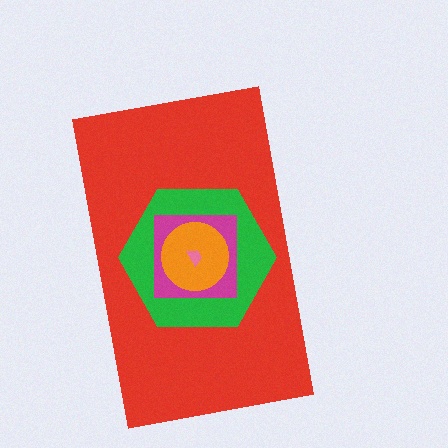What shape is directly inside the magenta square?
The orange circle.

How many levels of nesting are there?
5.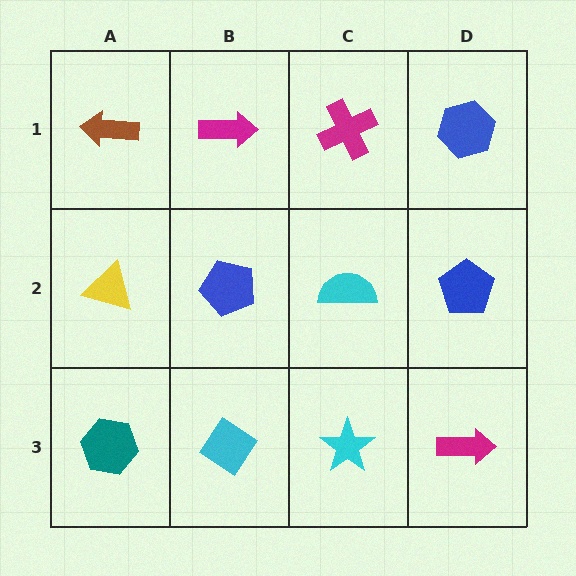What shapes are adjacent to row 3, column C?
A cyan semicircle (row 2, column C), a cyan diamond (row 3, column B), a magenta arrow (row 3, column D).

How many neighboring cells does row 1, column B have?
3.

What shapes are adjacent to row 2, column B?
A magenta arrow (row 1, column B), a cyan diamond (row 3, column B), a yellow triangle (row 2, column A), a cyan semicircle (row 2, column C).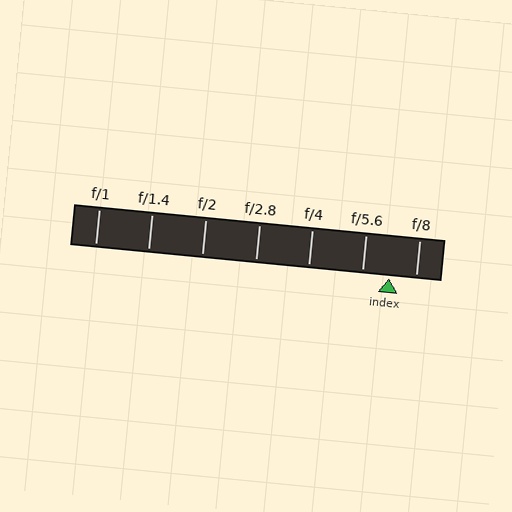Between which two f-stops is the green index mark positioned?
The index mark is between f/5.6 and f/8.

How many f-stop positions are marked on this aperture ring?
There are 7 f-stop positions marked.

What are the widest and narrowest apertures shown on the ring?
The widest aperture shown is f/1 and the narrowest is f/8.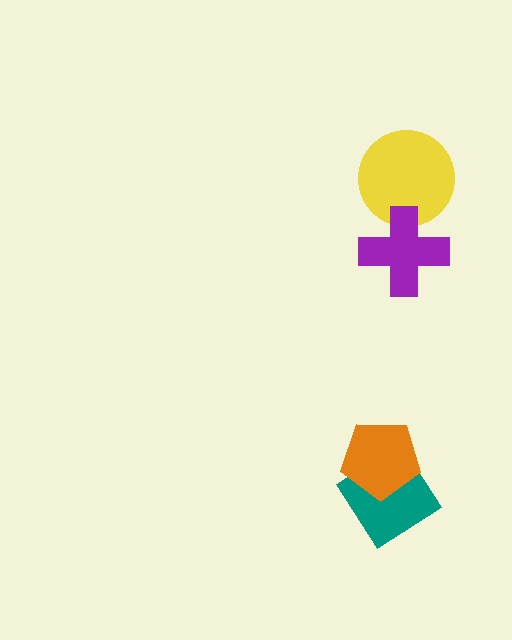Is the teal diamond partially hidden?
Yes, it is partially covered by another shape.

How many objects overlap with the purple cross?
1 object overlaps with the purple cross.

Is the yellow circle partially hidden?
Yes, it is partially covered by another shape.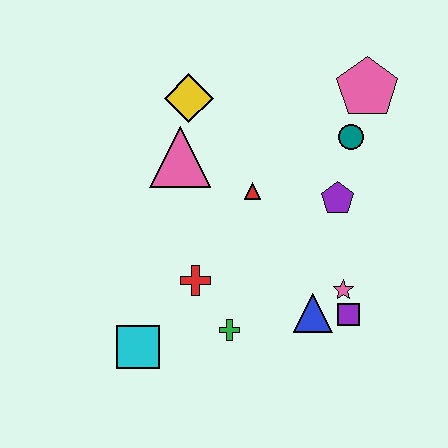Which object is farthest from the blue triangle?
The yellow diamond is farthest from the blue triangle.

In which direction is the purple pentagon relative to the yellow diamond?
The purple pentagon is to the right of the yellow diamond.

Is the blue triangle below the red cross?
Yes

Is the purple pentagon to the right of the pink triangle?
Yes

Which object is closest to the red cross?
The green cross is closest to the red cross.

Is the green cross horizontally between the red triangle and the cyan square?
Yes